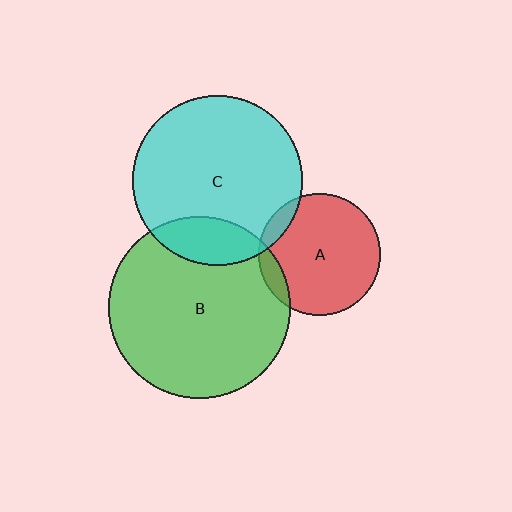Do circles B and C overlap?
Yes.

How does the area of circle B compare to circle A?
Approximately 2.2 times.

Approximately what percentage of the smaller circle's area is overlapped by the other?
Approximately 15%.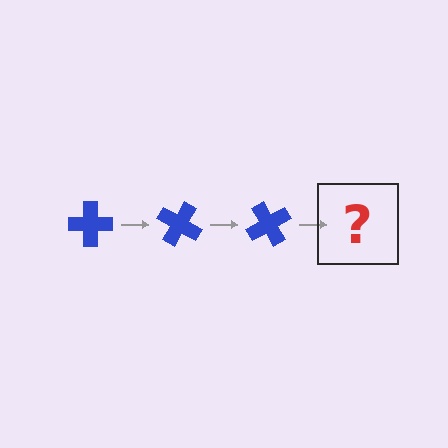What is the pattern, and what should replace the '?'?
The pattern is that the cross rotates 30 degrees each step. The '?' should be a blue cross rotated 90 degrees.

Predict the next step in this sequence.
The next step is a blue cross rotated 90 degrees.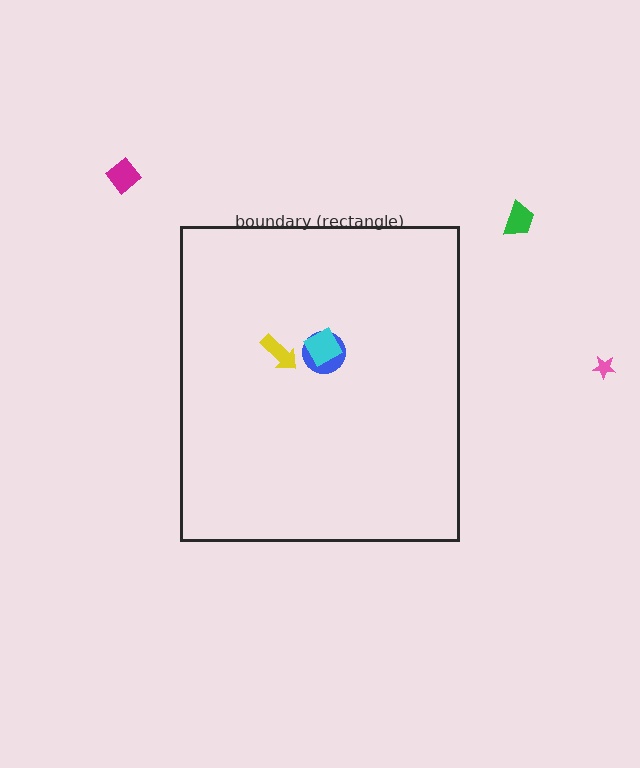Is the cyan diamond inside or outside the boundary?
Inside.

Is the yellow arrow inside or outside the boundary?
Inside.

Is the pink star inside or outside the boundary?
Outside.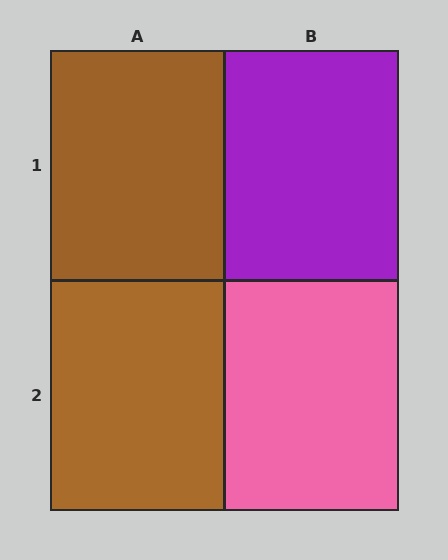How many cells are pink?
1 cell is pink.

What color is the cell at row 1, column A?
Brown.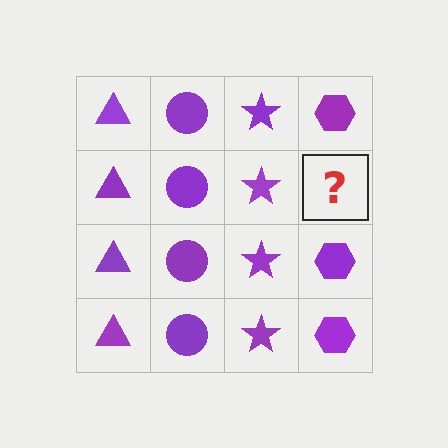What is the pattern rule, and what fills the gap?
The rule is that each column has a consistent shape. The gap should be filled with a purple hexagon.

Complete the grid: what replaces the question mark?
The question mark should be replaced with a purple hexagon.